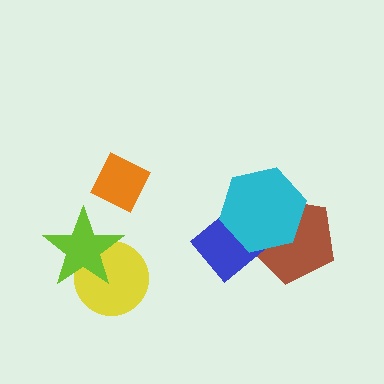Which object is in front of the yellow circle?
The lime star is in front of the yellow circle.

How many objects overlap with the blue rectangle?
2 objects overlap with the blue rectangle.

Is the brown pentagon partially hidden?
Yes, it is partially covered by another shape.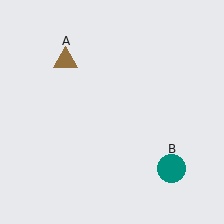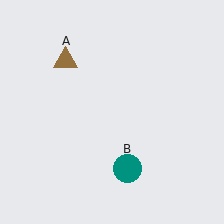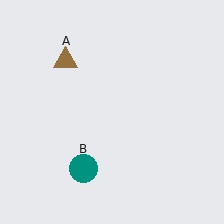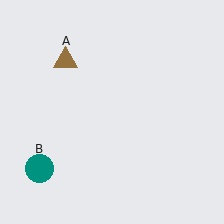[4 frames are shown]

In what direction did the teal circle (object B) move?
The teal circle (object B) moved left.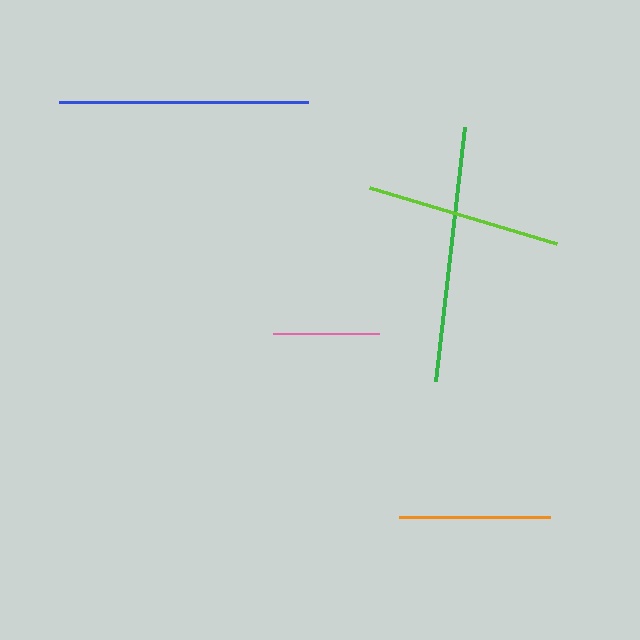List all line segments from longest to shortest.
From longest to shortest: green, blue, lime, orange, pink.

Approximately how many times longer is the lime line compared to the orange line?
The lime line is approximately 1.3 times the length of the orange line.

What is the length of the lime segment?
The lime segment is approximately 194 pixels long.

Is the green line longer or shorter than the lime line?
The green line is longer than the lime line.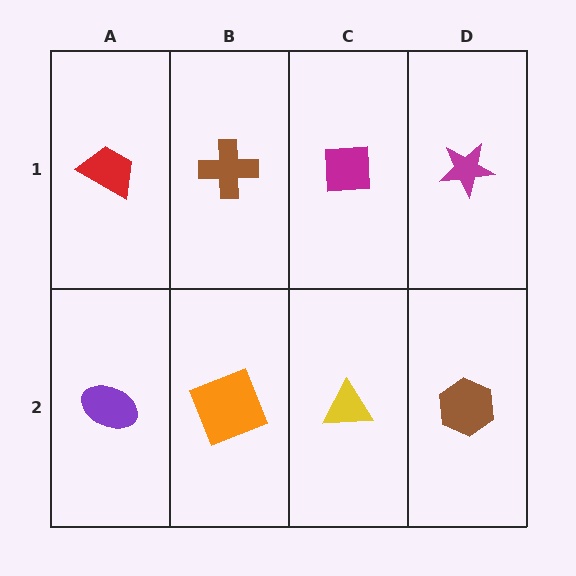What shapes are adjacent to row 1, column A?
A purple ellipse (row 2, column A), a brown cross (row 1, column B).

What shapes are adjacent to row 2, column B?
A brown cross (row 1, column B), a purple ellipse (row 2, column A), a yellow triangle (row 2, column C).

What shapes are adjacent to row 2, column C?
A magenta square (row 1, column C), an orange square (row 2, column B), a brown hexagon (row 2, column D).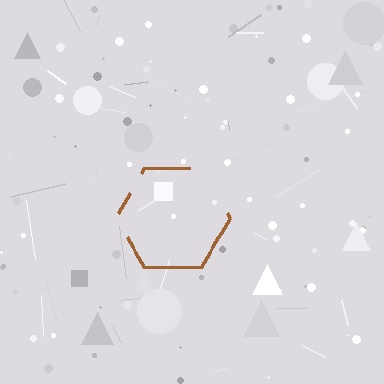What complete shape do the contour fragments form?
The contour fragments form a hexagon.